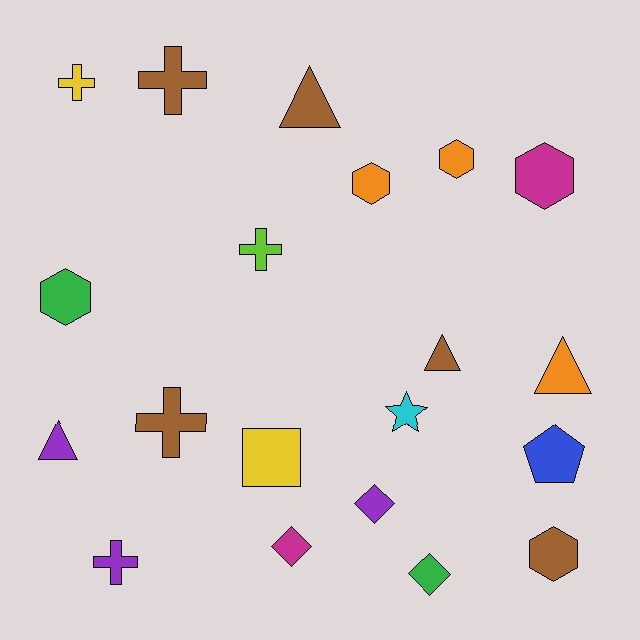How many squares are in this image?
There is 1 square.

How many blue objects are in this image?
There is 1 blue object.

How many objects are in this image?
There are 20 objects.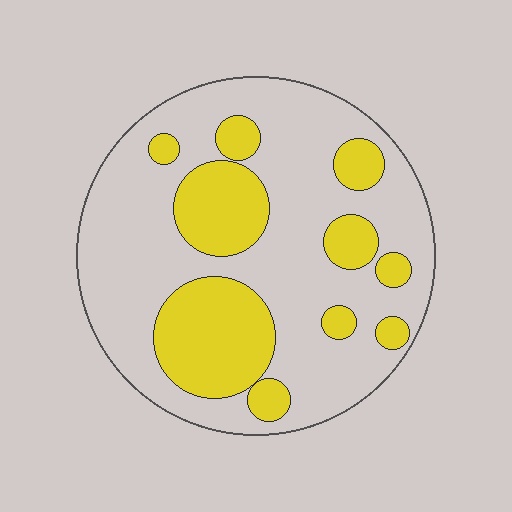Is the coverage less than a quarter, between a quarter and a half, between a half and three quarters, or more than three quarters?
Between a quarter and a half.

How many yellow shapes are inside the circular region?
10.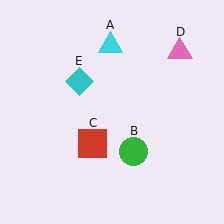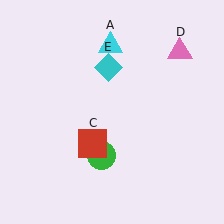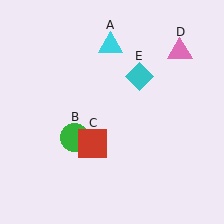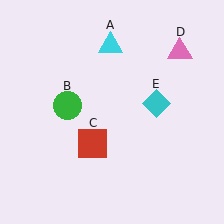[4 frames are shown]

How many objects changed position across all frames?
2 objects changed position: green circle (object B), cyan diamond (object E).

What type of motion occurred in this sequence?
The green circle (object B), cyan diamond (object E) rotated clockwise around the center of the scene.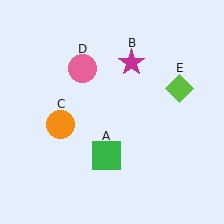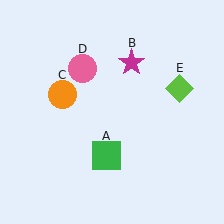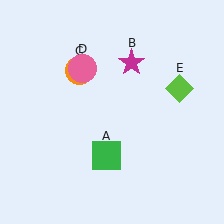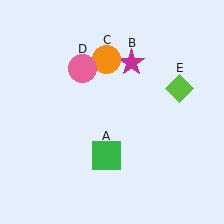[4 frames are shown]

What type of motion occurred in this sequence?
The orange circle (object C) rotated clockwise around the center of the scene.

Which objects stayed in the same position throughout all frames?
Green square (object A) and magenta star (object B) and pink circle (object D) and lime diamond (object E) remained stationary.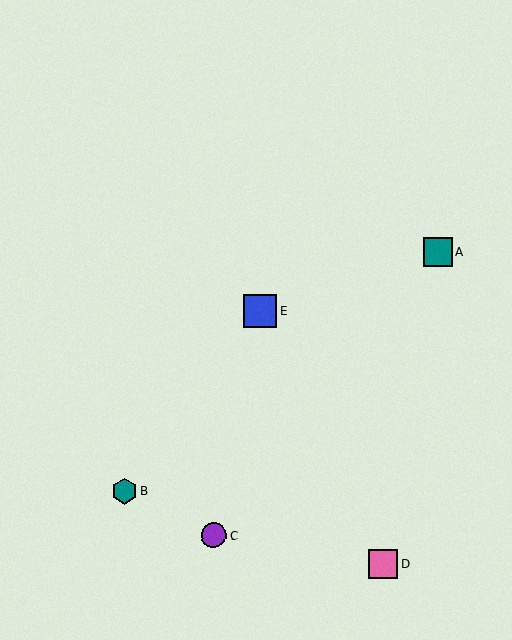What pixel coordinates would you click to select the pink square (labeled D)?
Click at (383, 564) to select the pink square D.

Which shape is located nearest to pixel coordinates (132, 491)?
The teal hexagon (labeled B) at (125, 491) is nearest to that location.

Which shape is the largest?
The blue square (labeled E) is the largest.